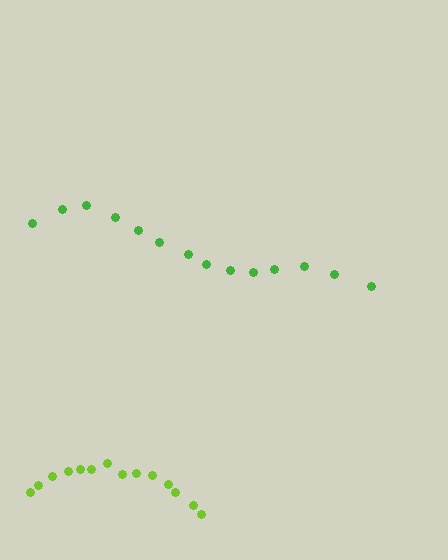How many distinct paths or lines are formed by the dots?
There are 2 distinct paths.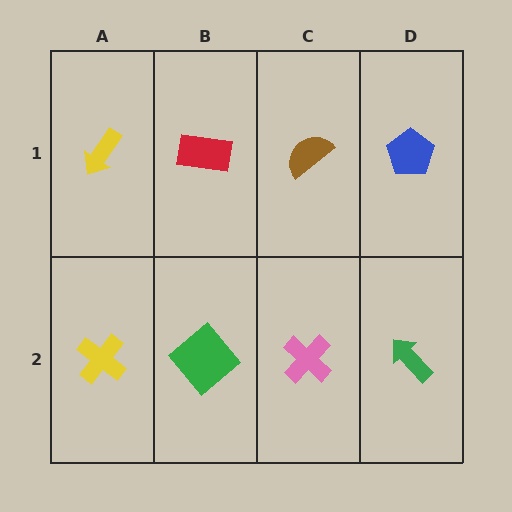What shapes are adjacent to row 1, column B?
A green diamond (row 2, column B), a yellow arrow (row 1, column A), a brown semicircle (row 1, column C).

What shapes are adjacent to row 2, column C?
A brown semicircle (row 1, column C), a green diamond (row 2, column B), a green arrow (row 2, column D).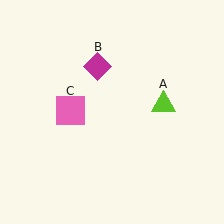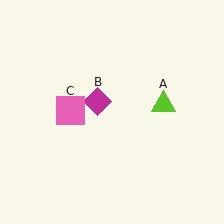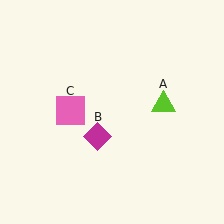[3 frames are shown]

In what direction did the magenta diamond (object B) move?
The magenta diamond (object B) moved down.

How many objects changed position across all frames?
1 object changed position: magenta diamond (object B).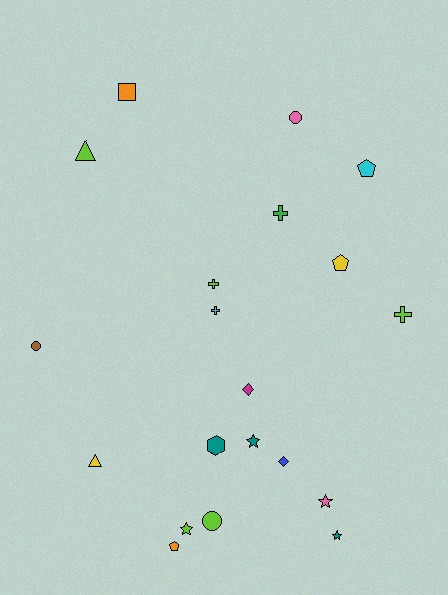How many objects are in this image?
There are 20 objects.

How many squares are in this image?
There is 1 square.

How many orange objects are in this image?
There are 2 orange objects.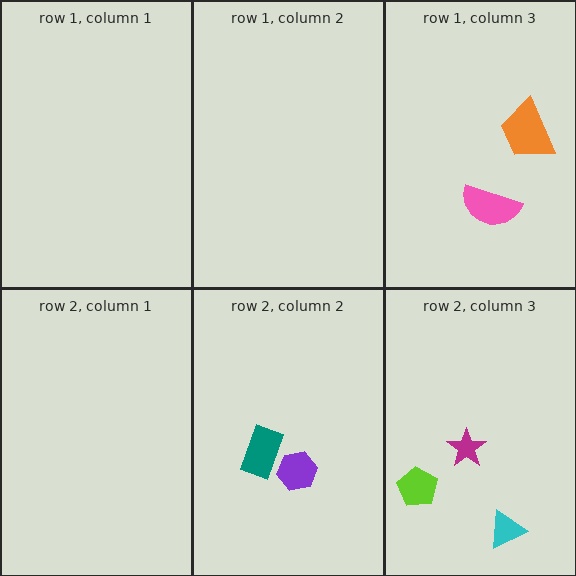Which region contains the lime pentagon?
The row 2, column 3 region.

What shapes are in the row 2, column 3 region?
The magenta star, the lime pentagon, the cyan triangle.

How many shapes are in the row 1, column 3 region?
2.